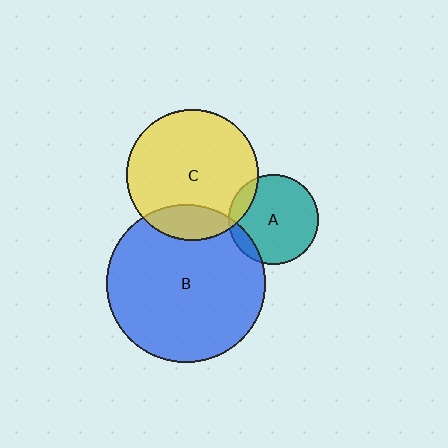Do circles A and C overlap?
Yes.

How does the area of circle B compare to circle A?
Approximately 3.1 times.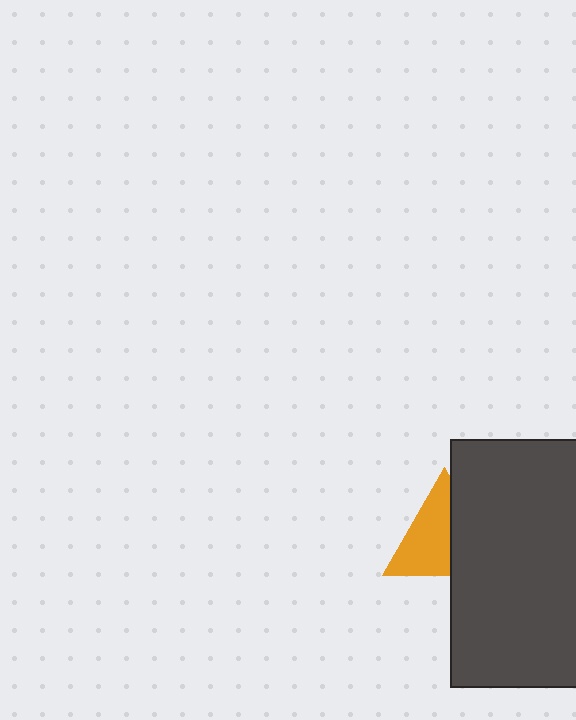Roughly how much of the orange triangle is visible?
About half of it is visible (roughly 57%).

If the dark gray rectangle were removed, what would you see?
You would see the complete orange triangle.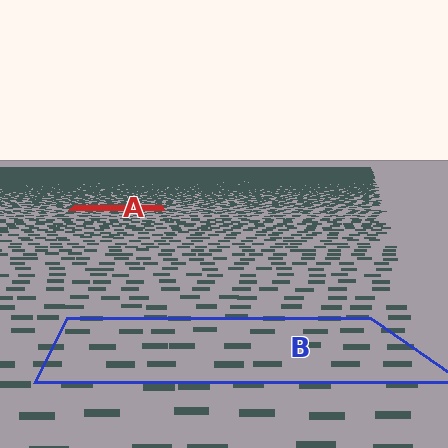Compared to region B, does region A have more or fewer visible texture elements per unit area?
Region A has more texture elements per unit area — they are packed more densely because it is farther away.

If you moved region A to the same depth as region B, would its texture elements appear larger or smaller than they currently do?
They would appear larger. At a closer depth, the same texture elements are projected at a bigger on-screen size.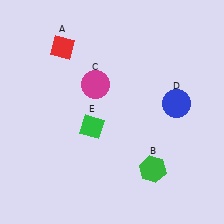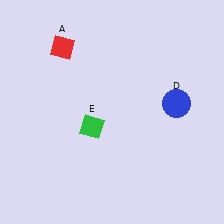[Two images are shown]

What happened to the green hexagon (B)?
The green hexagon (B) was removed in Image 2. It was in the bottom-right area of Image 1.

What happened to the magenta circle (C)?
The magenta circle (C) was removed in Image 2. It was in the top-left area of Image 1.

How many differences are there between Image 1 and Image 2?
There are 2 differences between the two images.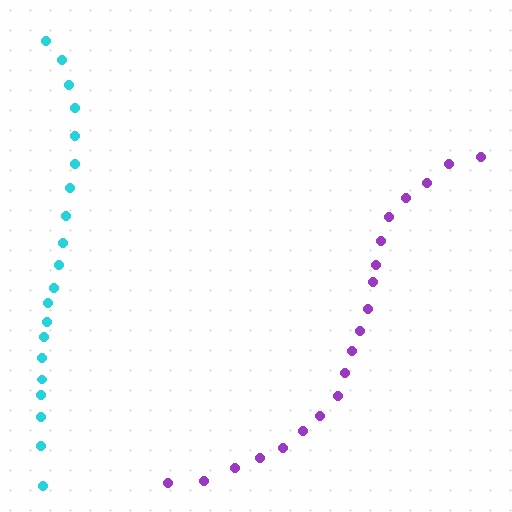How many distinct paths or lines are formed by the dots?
There are 2 distinct paths.